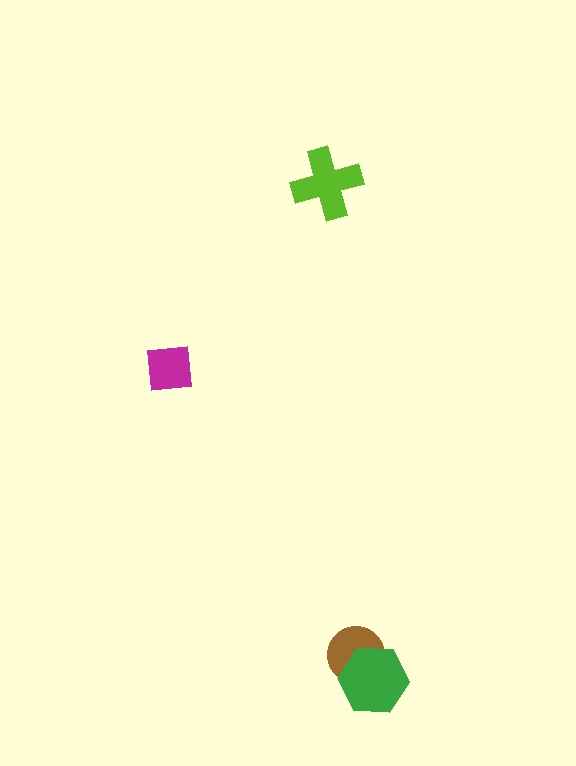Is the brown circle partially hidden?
Yes, it is partially covered by another shape.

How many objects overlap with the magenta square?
0 objects overlap with the magenta square.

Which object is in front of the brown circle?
The green hexagon is in front of the brown circle.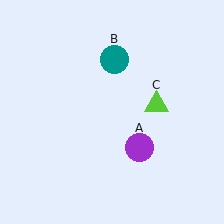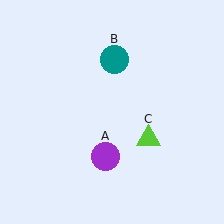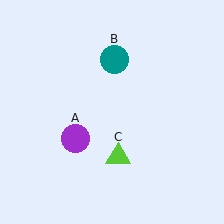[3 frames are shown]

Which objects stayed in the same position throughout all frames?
Teal circle (object B) remained stationary.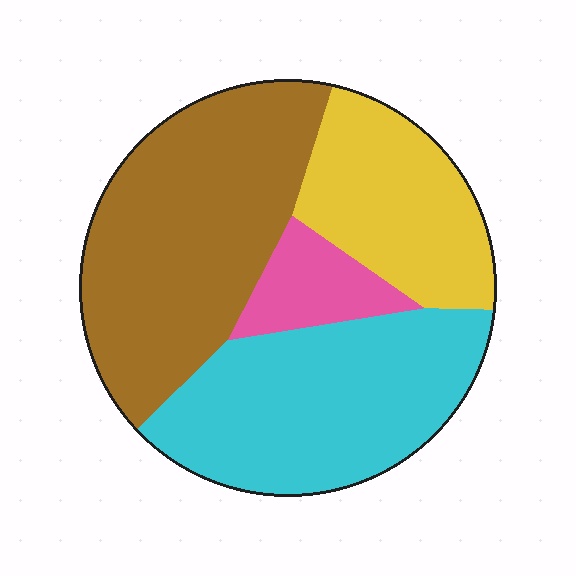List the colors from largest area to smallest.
From largest to smallest: brown, cyan, yellow, pink.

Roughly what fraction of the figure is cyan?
Cyan takes up between a quarter and a half of the figure.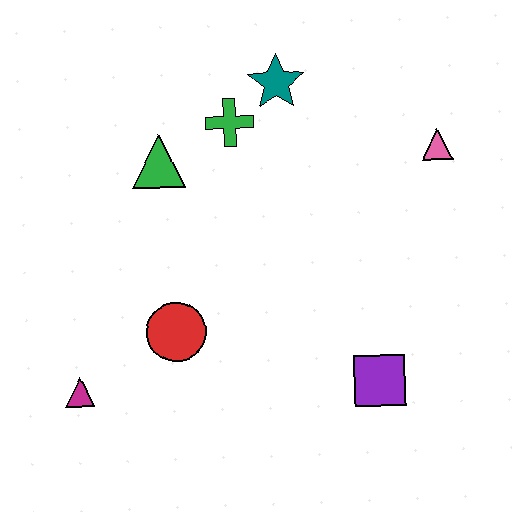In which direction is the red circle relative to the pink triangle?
The red circle is to the left of the pink triangle.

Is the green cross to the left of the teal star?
Yes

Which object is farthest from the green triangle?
The purple square is farthest from the green triangle.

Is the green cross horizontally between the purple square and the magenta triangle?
Yes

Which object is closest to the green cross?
The teal star is closest to the green cross.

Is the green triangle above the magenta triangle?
Yes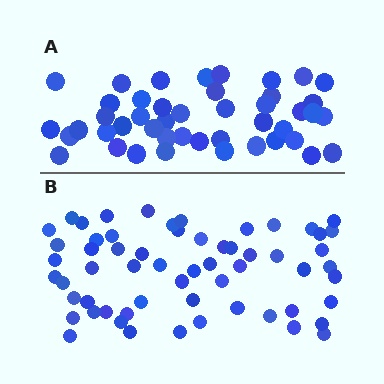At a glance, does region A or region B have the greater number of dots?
Region B (the bottom region) has more dots.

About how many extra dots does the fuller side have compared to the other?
Region B has approximately 15 more dots than region A.